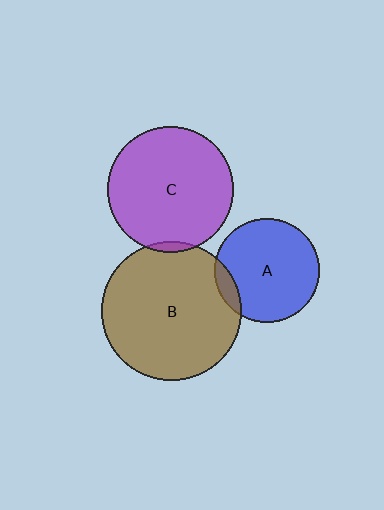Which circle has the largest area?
Circle B (brown).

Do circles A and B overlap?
Yes.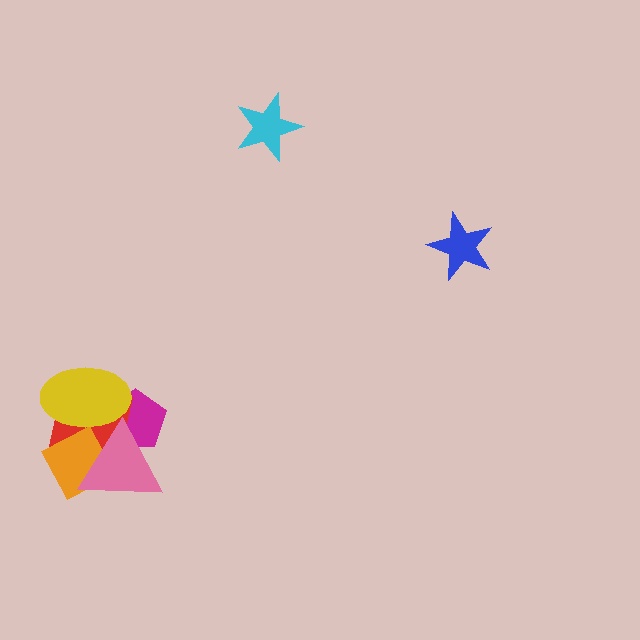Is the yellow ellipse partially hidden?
Yes, it is partially covered by another shape.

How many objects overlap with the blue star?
0 objects overlap with the blue star.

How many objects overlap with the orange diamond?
3 objects overlap with the orange diamond.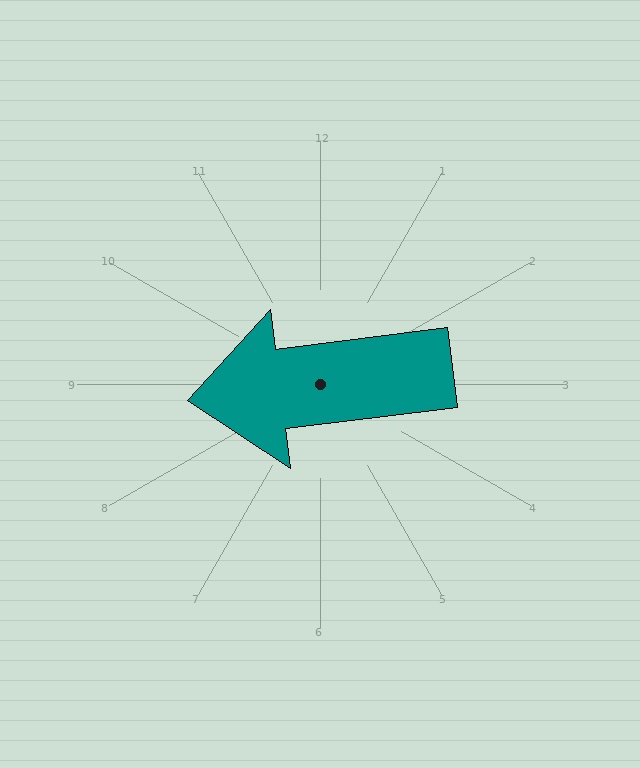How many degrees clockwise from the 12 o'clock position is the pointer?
Approximately 263 degrees.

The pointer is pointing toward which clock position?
Roughly 9 o'clock.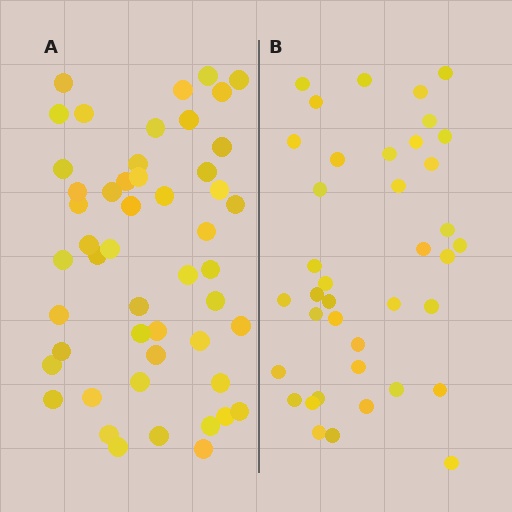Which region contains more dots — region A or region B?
Region A (the left region) has more dots.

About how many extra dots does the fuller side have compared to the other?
Region A has roughly 12 or so more dots than region B.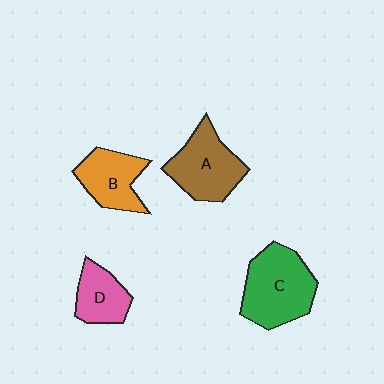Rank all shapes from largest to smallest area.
From largest to smallest: C (green), A (brown), B (orange), D (pink).